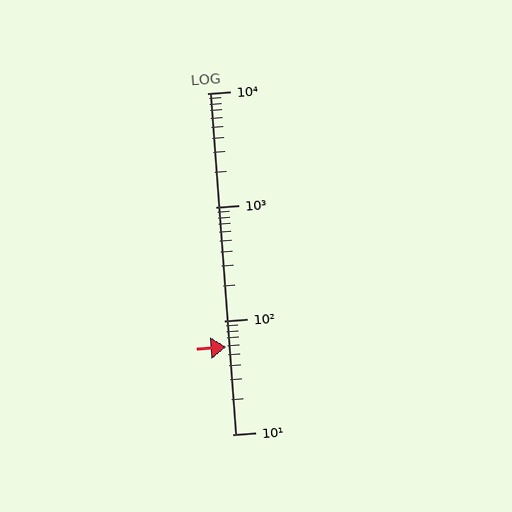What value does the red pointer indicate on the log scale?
The pointer indicates approximately 58.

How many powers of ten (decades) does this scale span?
The scale spans 3 decades, from 10 to 10000.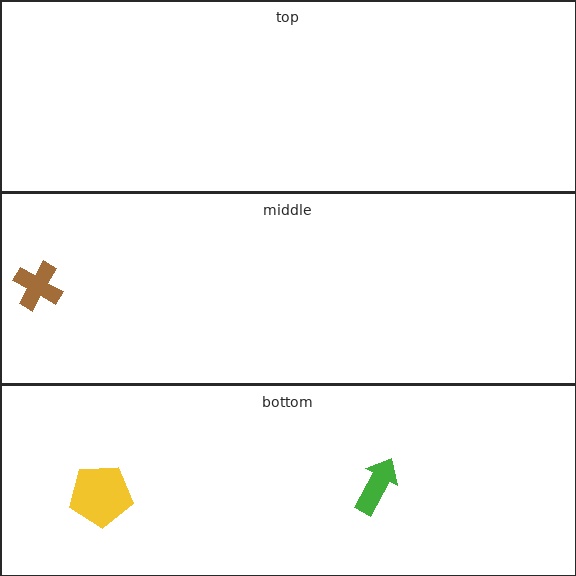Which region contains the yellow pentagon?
The bottom region.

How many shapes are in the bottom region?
2.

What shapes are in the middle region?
The brown cross.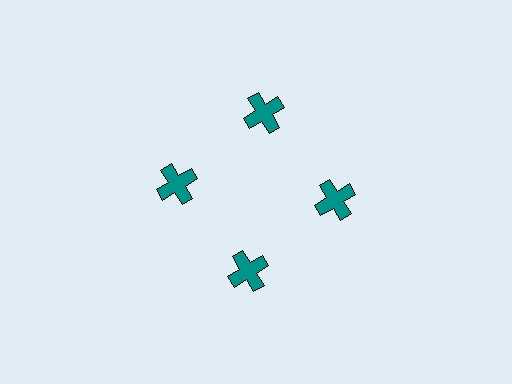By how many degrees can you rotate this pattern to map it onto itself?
The pattern maps onto itself every 90 degrees of rotation.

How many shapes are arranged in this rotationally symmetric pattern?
There are 4 shapes, arranged in 4 groups of 1.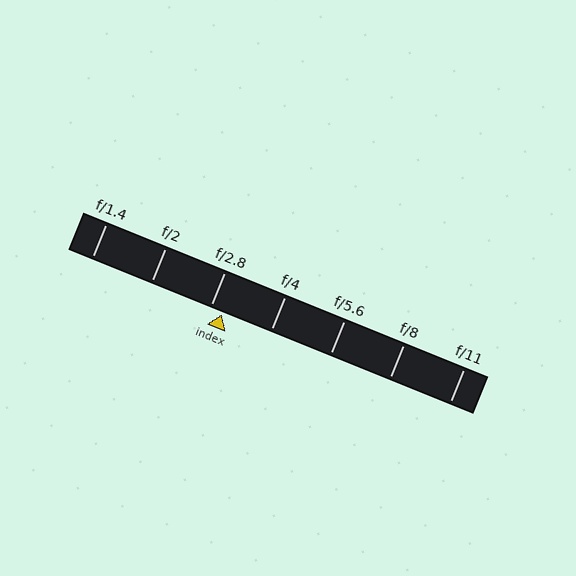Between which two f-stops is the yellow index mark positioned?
The index mark is between f/2.8 and f/4.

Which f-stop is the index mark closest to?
The index mark is closest to f/2.8.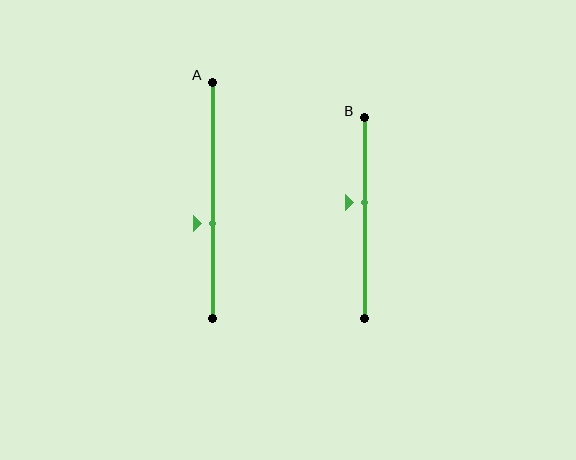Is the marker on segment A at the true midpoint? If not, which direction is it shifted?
No, the marker on segment A is shifted downward by about 10% of the segment length.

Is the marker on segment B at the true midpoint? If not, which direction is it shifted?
No, the marker on segment B is shifted upward by about 7% of the segment length.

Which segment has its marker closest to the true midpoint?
Segment B has its marker closest to the true midpoint.